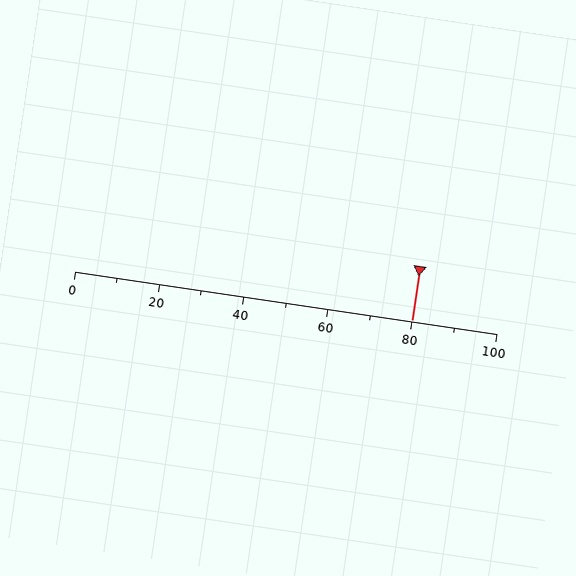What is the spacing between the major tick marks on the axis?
The major ticks are spaced 20 apart.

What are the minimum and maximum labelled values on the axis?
The axis runs from 0 to 100.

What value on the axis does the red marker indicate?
The marker indicates approximately 80.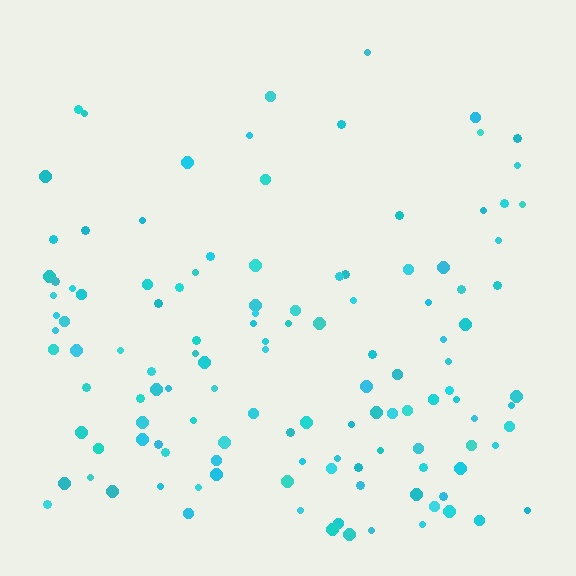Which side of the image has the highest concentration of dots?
The bottom.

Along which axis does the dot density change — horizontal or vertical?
Vertical.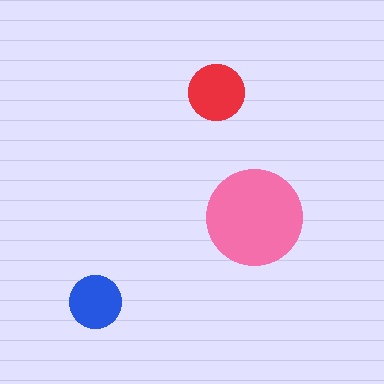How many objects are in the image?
There are 3 objects in the image.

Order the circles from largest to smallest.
the pink one, the red one, the blue one.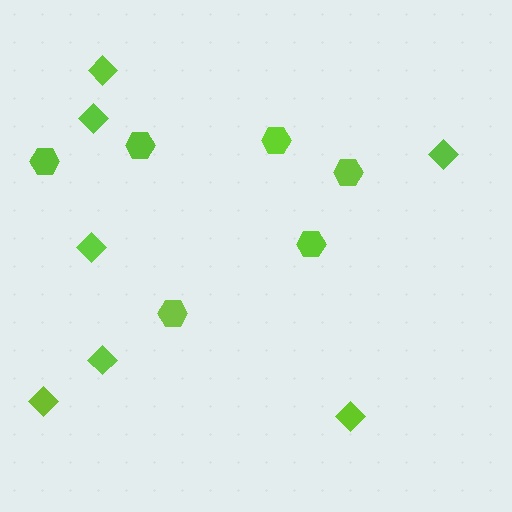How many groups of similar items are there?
There are 2 groups: one group of diamonds (7) and one group of hexagons (6).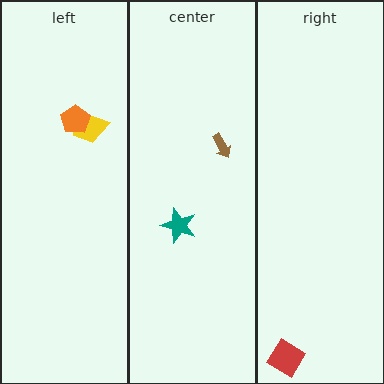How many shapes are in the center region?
2.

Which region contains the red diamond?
The right region.